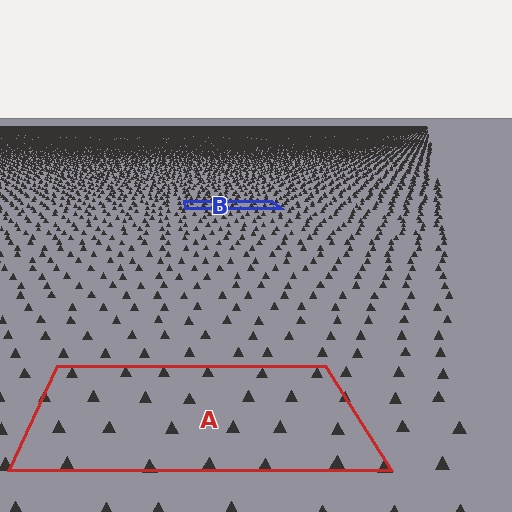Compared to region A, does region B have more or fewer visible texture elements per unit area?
Region B has more texture elements per unit area — they are packed more densely because it is farther away.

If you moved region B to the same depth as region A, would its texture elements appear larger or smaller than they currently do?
They would appear larger. At a closer depth, the same texture elements are projected at a bigger on-screen size.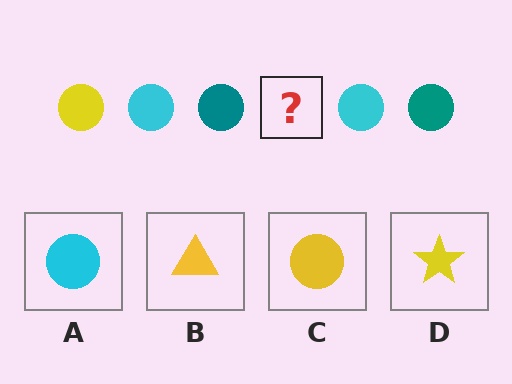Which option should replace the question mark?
Option C.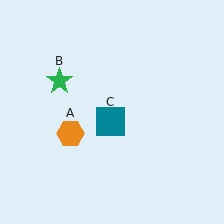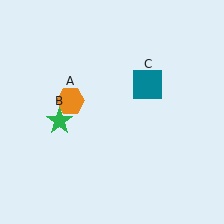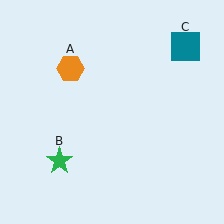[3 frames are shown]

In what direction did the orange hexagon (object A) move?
The orange hexagon (object A) moved up.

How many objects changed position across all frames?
3 objects changed position: orange hexagon (object A), green star (object B), teal square (object C).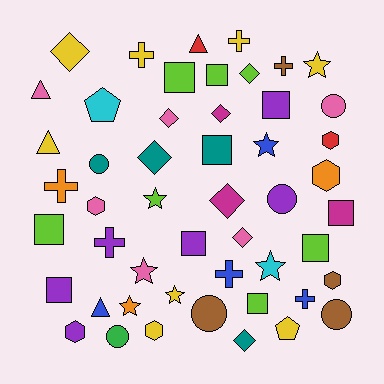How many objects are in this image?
There are 50 objects.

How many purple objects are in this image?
There are 6 purple objects.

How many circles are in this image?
There are 6 circles.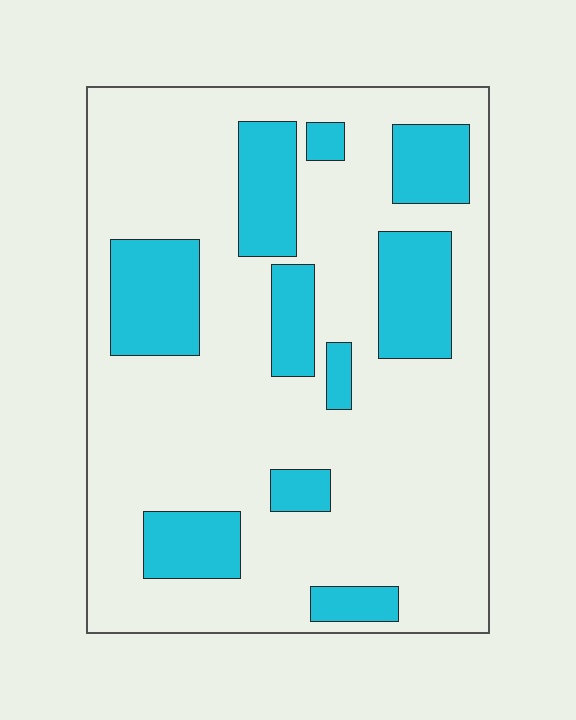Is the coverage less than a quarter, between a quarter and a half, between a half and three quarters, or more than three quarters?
Less than a quarter.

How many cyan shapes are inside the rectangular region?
10.